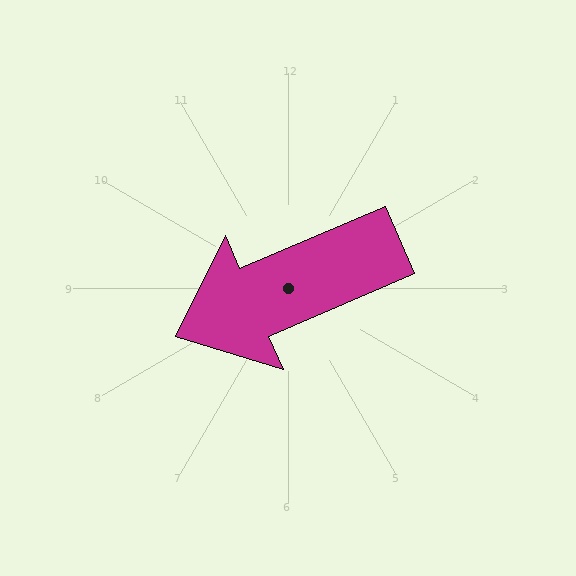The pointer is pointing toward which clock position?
Roughly 8 o'clock.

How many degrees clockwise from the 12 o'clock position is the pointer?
Approximately 247 degrees.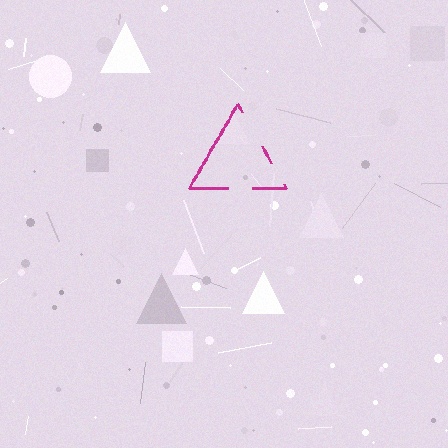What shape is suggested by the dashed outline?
The dashed outline suggests a triangle.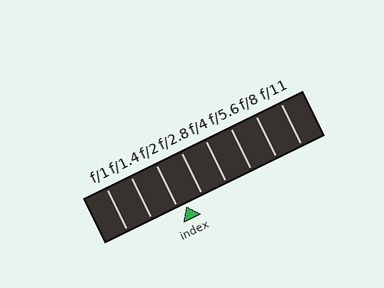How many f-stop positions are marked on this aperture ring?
There are 8 f-stop positions marked.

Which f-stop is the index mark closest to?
The index mark is closest to f/2.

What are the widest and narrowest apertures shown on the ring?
The widest aperture shown is f/1 and the narrowest is f/11.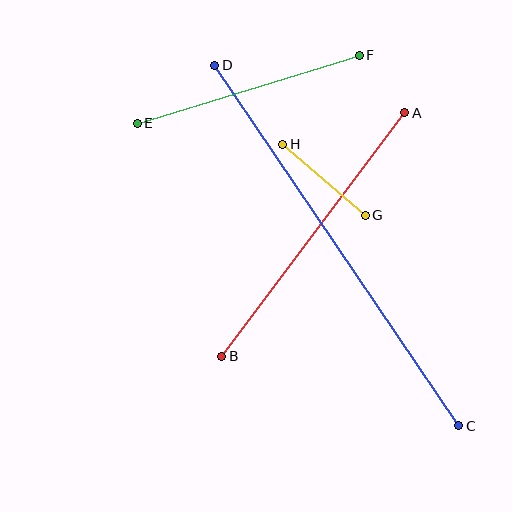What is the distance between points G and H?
The distance is approximately 109 pixels.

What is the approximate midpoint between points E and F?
The midpoint is at approximately (248, 89) pixels.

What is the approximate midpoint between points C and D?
The midpoint is at approximately (337, 246) pixels.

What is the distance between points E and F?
The distance is approximately 232 pixels.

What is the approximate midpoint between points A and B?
The midpoint is at approximately (313, 234) pixels.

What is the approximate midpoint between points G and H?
The midpoint is at approximately (324, 180) pixels.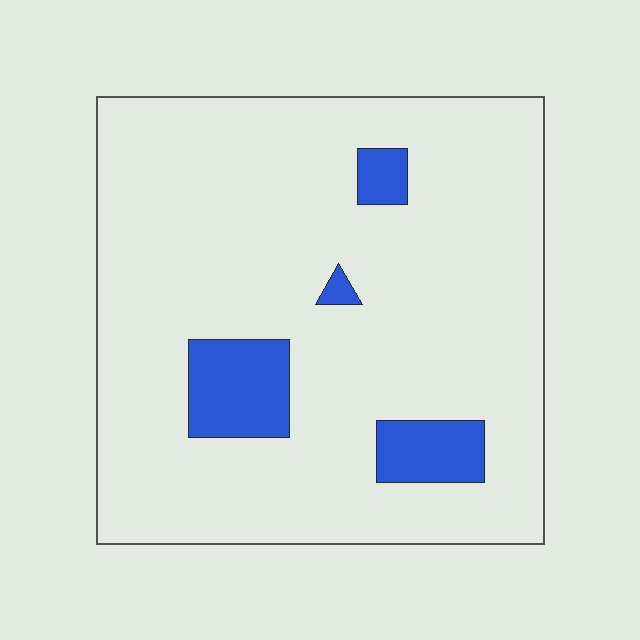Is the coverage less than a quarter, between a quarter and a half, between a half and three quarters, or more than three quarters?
Less than a quarter.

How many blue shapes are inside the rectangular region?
4.